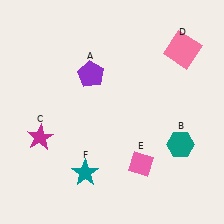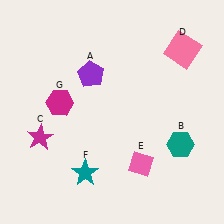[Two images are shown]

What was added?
A magenta hexagon (G) was added in Image 2.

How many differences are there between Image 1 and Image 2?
There is 1 difference between the two images.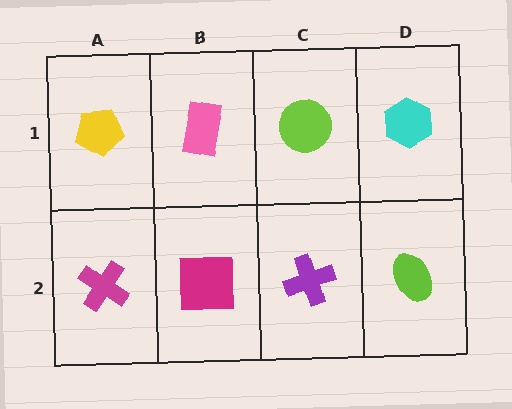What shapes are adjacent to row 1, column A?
A magenta cross (row 2, column A), a pink rectangle (row 1, column B).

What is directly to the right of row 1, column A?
A pink rectangle.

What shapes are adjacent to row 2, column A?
A yellow pentagon (row 1, column A), a magenta square (row 2, column B).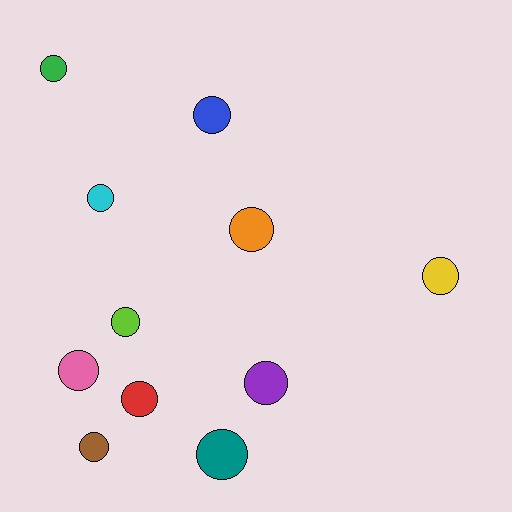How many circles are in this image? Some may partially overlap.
There are 11 circles.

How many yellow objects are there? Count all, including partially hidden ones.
There is 1 yellow object.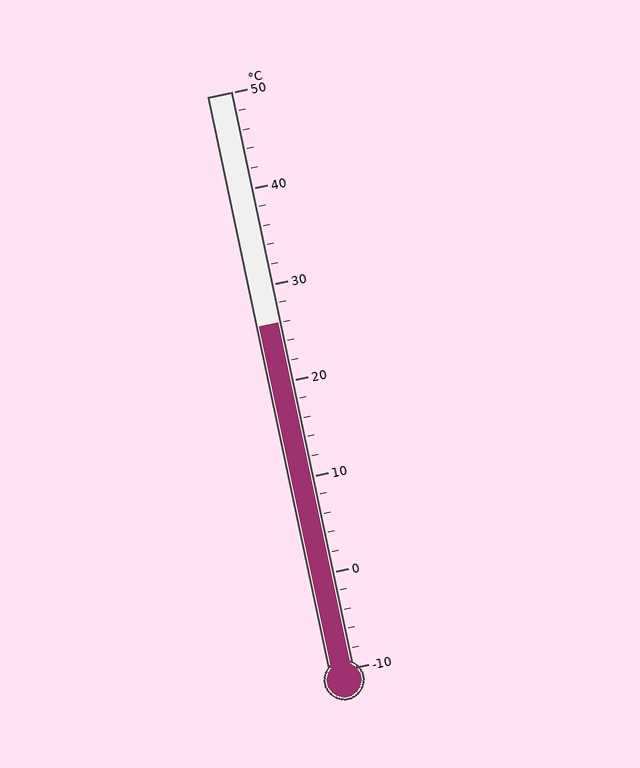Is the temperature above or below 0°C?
The temperature is above 0°C.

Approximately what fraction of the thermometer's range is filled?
The thermometer is filled to approximately 60% of its range.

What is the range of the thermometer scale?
The thermometer scale ranges from -10°C to 50°C.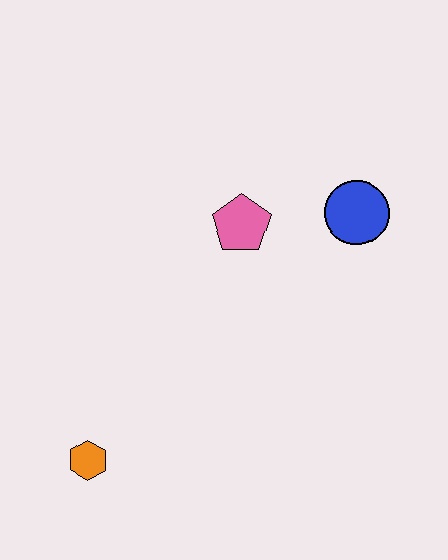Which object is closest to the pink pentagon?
The blue circle is closest to the pink pentagon.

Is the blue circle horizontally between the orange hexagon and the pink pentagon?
No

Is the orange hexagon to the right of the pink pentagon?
No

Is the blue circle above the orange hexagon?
Yes